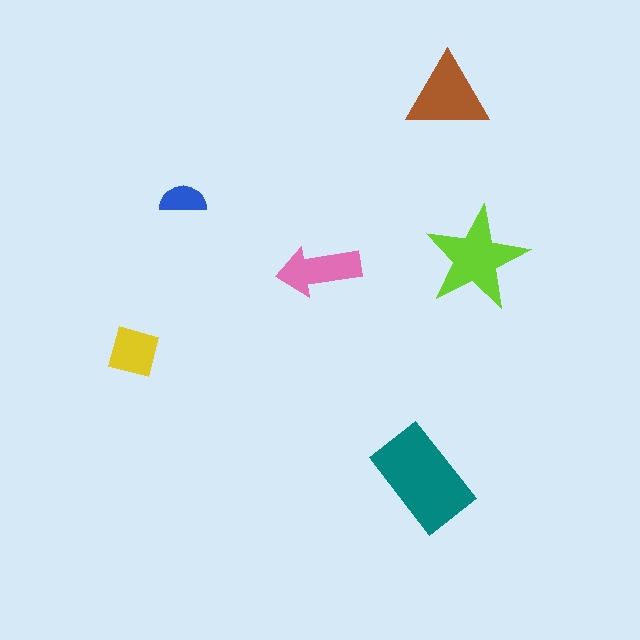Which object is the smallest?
The blue semicircle.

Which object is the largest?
The teal rectangle.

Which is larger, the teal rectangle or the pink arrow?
The teal rectangle.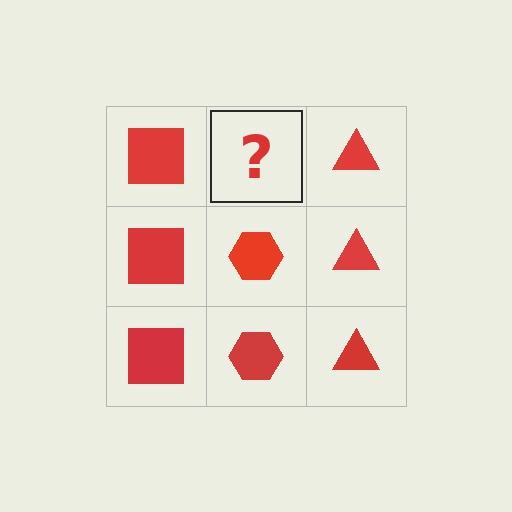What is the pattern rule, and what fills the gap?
The rule is that each column has a consistent shape. The gap should be filled with a red hexagon.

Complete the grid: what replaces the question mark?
The question mark should be replaced with a red hexagon.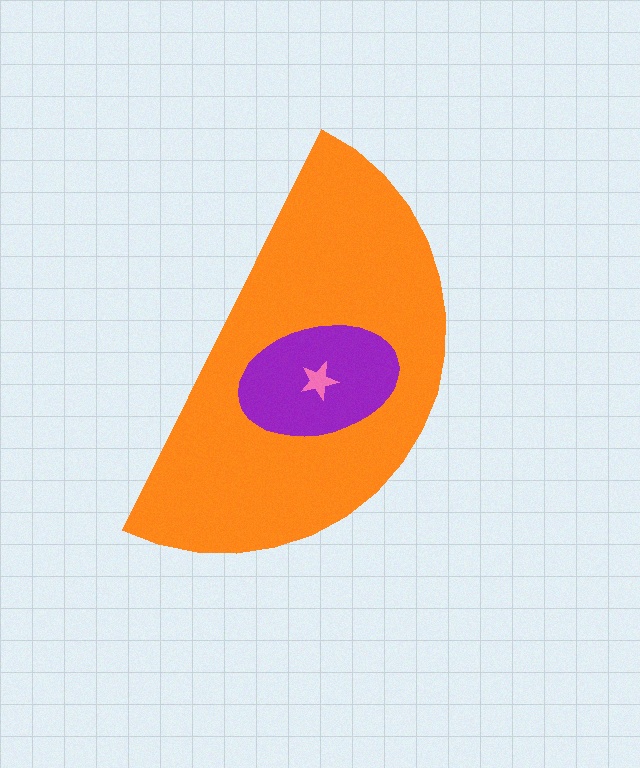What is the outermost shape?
The orange semicircle.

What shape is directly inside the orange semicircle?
The purple ellipse.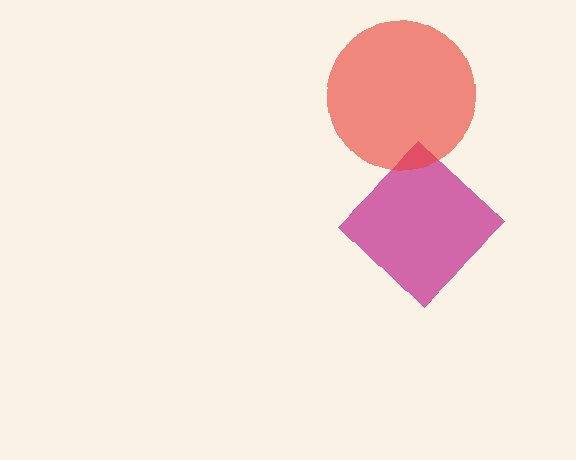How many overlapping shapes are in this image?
There are 2 overlapping shapes in the image.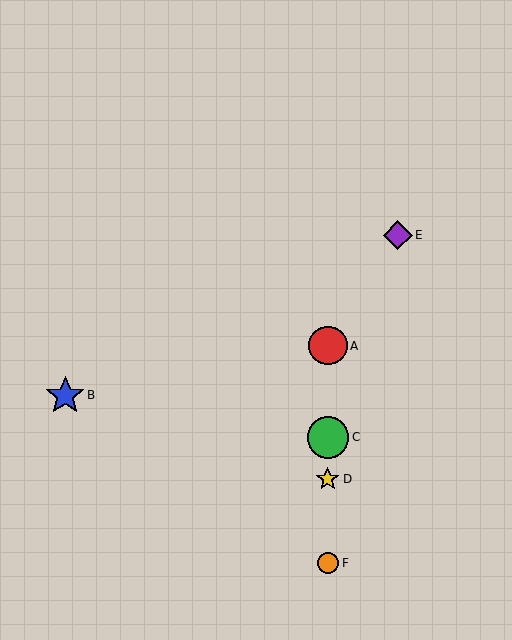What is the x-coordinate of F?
Object F is at x≈328.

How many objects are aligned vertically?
4 objects (A, C, D, F) are aligned vertically.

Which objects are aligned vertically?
Objects A, C, D, F are aligned vertically.